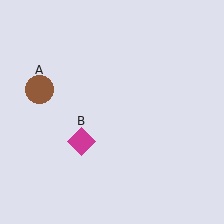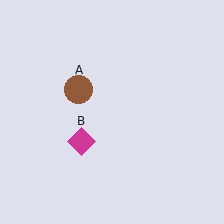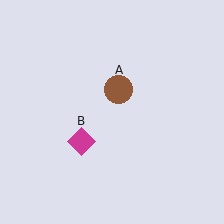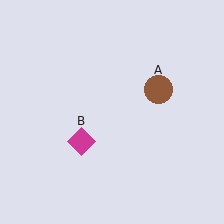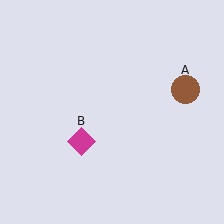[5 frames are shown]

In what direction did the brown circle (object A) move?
The brown circle (object A) moved right.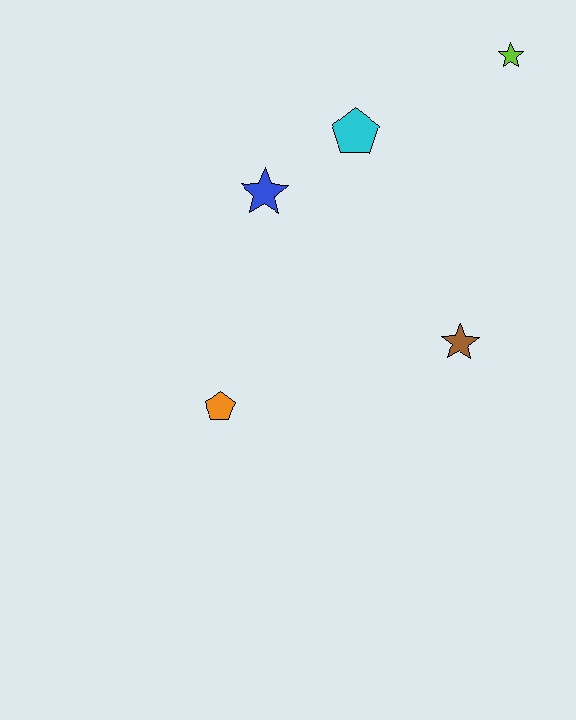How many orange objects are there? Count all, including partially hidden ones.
There is 1 orange object.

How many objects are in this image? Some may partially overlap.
There are 5 objects.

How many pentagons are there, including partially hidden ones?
There are 2 pentagons.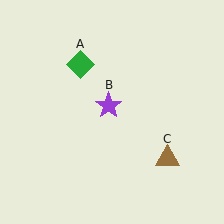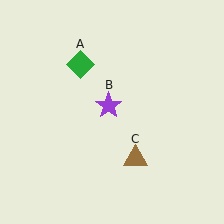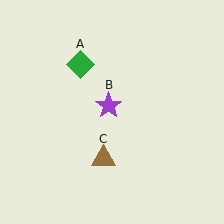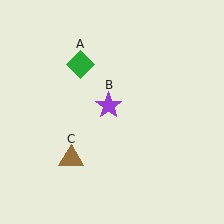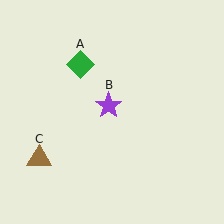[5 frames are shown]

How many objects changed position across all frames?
1 object changed position: brown triangle (object C).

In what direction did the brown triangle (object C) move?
The brown triangle (object C) moved left.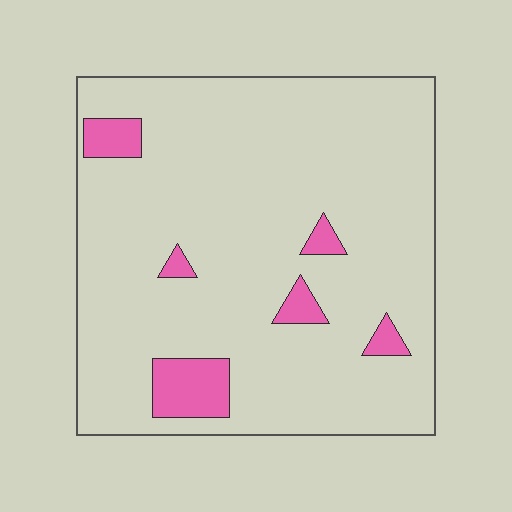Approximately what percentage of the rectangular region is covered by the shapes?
Approximately 10%.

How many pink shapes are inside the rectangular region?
6.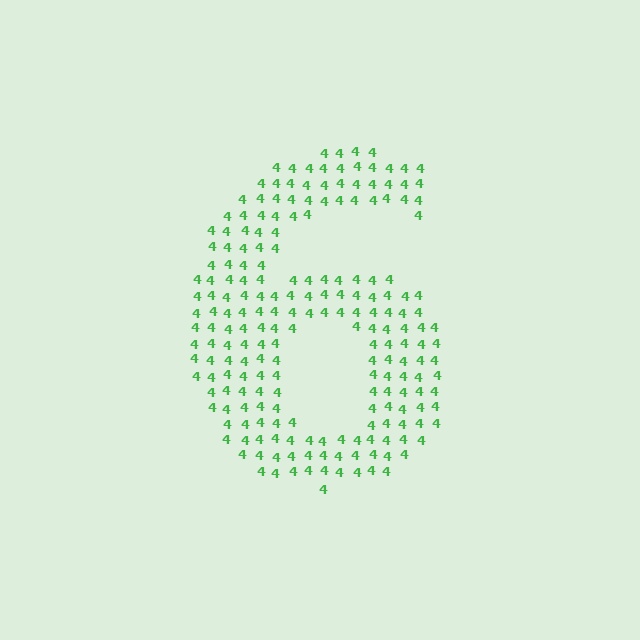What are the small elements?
The small elements are digit 4's.